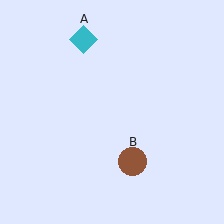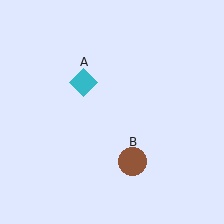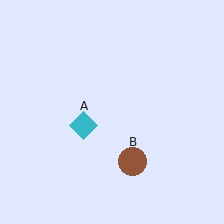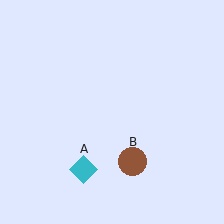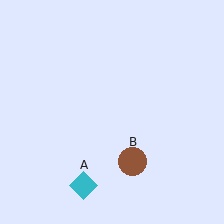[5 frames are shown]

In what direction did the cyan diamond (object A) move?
The cyan diamond (object A) moved down.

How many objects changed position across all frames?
1 object changed position: cyan diamond (object A).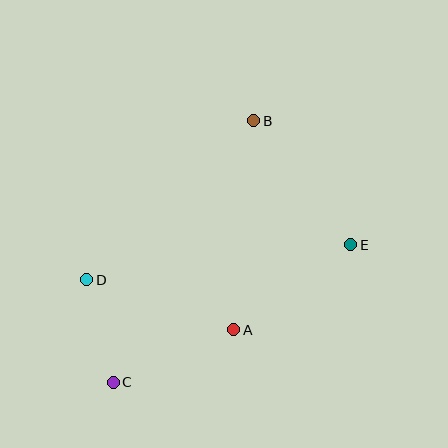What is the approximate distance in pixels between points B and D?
The distance between B and D is approximately 230 pixels.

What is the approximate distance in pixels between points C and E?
The distance between C and E is approximately 275 pixels.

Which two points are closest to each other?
Points C and D are closest to each other.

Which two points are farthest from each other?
Points B and C are farthest from each other.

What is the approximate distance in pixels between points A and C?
The distance between A and C is approximately 132 pixels.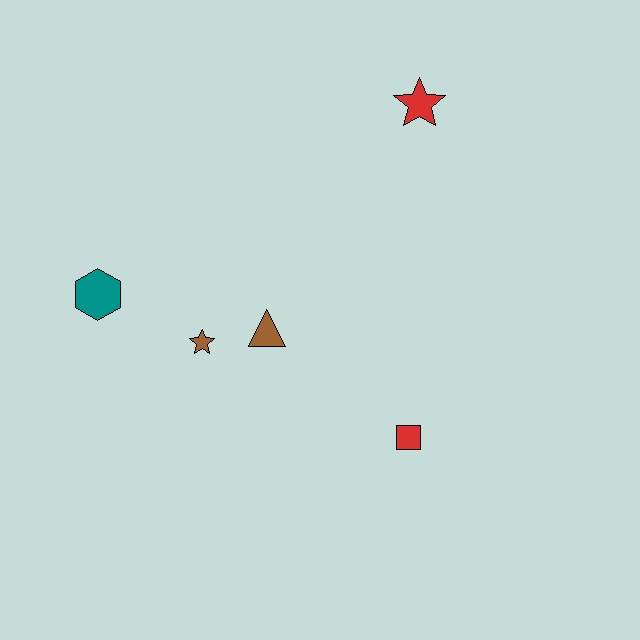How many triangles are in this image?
There is 1 triangle.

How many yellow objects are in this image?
There are no yellow objects.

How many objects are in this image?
There are 5 objects.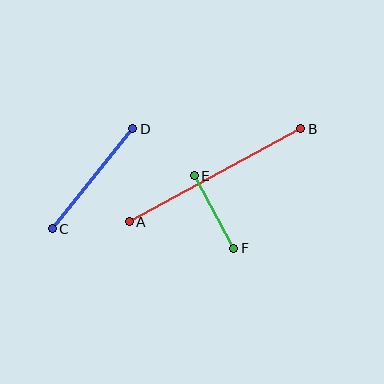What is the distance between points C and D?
The distance is approximately 129 pixels.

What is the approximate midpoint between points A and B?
The midpoint is at approximately (215, 175) pixels.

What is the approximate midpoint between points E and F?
The midpoint is at approximately (214, 212) pixels.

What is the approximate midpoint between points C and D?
The midpoint is at approximately (93, 179) pixels.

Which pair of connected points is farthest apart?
Points A and B are farthest apart.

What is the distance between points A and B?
The distance is approximately 195 pixels.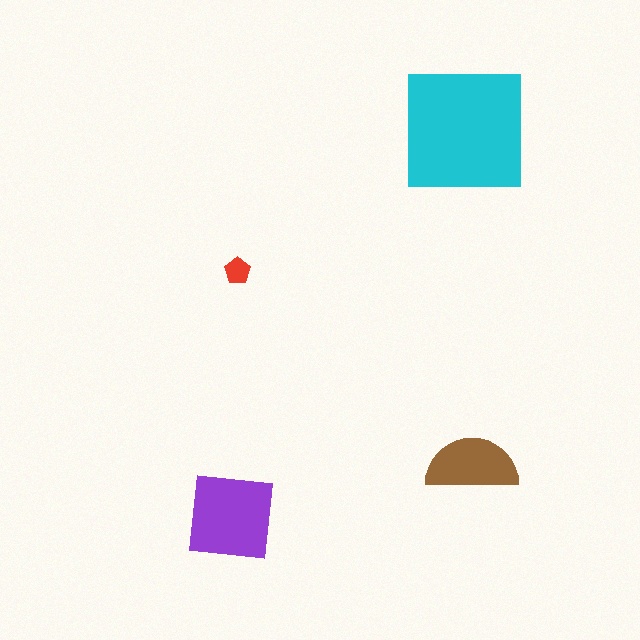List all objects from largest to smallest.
The cyan square, the purple square, the brown semicircle, the red pentagon.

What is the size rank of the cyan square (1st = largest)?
1st.